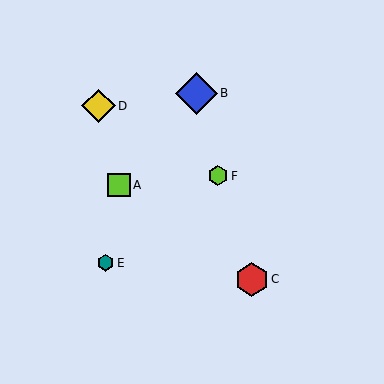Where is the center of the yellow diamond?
The center of the yellow diamond is at (99, 106).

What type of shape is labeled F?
Shape F is a lime hexagon.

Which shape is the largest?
The blue diamond (labeled B) is the largest.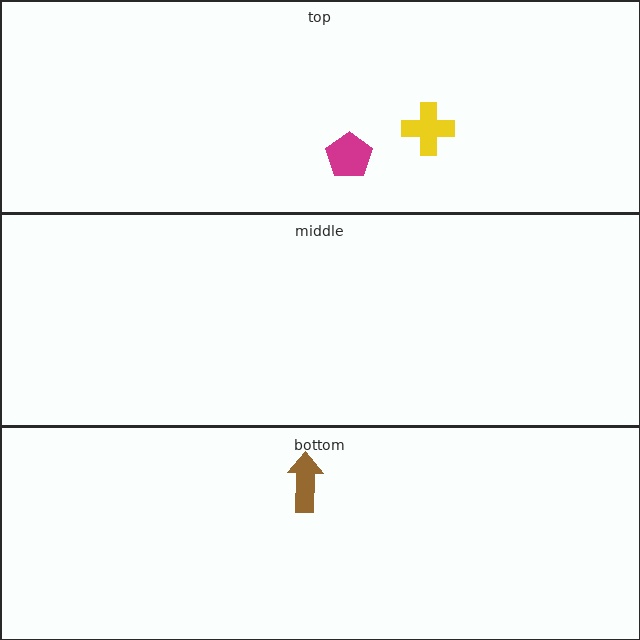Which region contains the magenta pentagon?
The top region.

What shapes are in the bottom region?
The brown arrow.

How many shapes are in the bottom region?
1.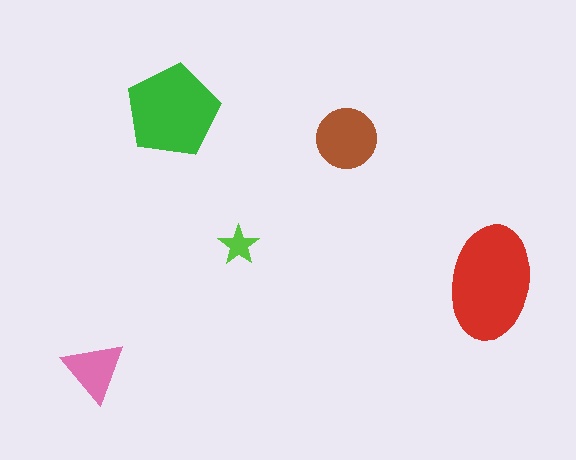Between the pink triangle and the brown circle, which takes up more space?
The brown circle.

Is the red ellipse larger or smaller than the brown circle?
Larger.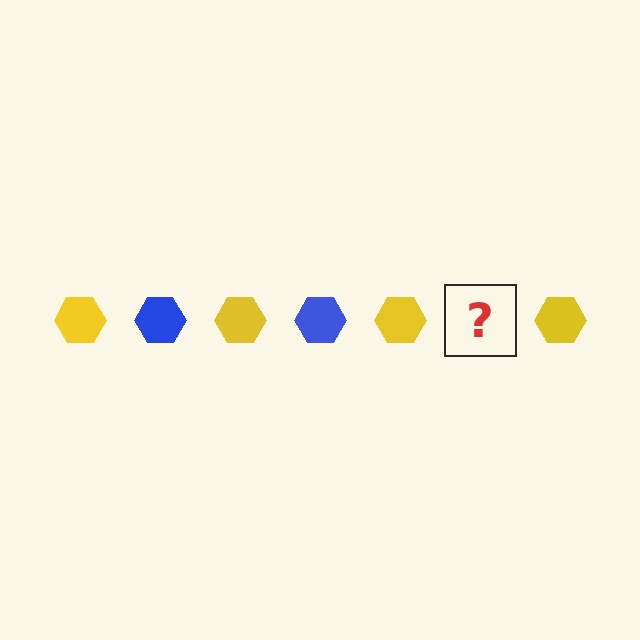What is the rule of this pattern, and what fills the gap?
The rule is that the pattern cycles through yellow, blue hexagons. The gap should be filled with a blue hexagon.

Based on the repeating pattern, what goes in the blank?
The blank should be a blue hexagon.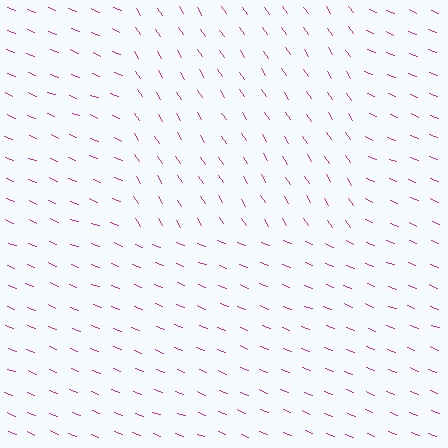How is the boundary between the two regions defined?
The boundary is defined purely by a change in line orientation (approximately 35 degrees difference). All lines are the same color and thickness.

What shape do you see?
I see a rectangle.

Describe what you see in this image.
The image is filled with small magenta line segments. A rectangle region in the image has lines oriented differently from the surrounding lines, creating a visible texture boundary.